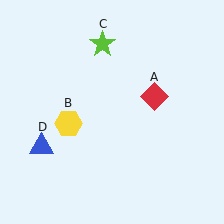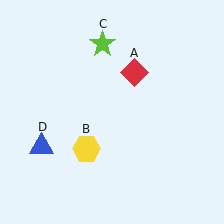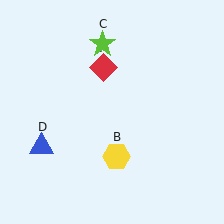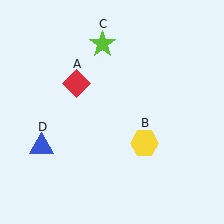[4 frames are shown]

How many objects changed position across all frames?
2 objects changed position: red diamond (object A), yellow hexagon (object B).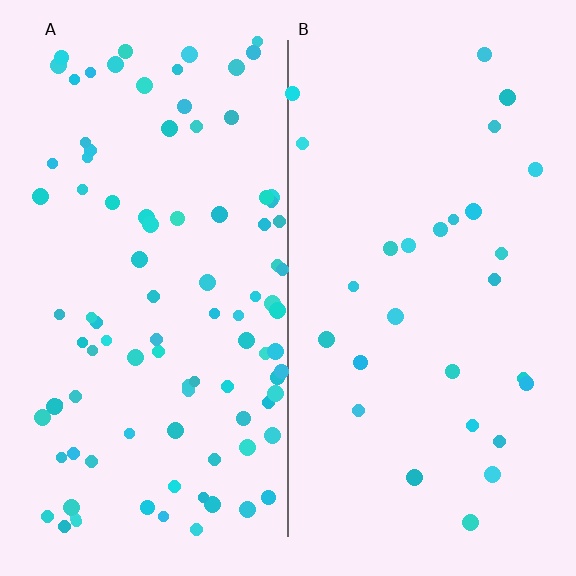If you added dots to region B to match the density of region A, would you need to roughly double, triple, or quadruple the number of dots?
Approximately triple.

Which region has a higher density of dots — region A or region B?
A (the left).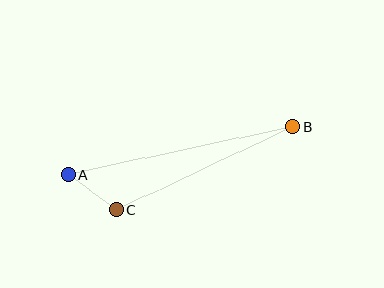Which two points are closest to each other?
Points A and C are closest to each other.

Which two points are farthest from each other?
Points A and B are farthest from each other.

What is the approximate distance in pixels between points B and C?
The distance between B and C is approximately 195 pixels.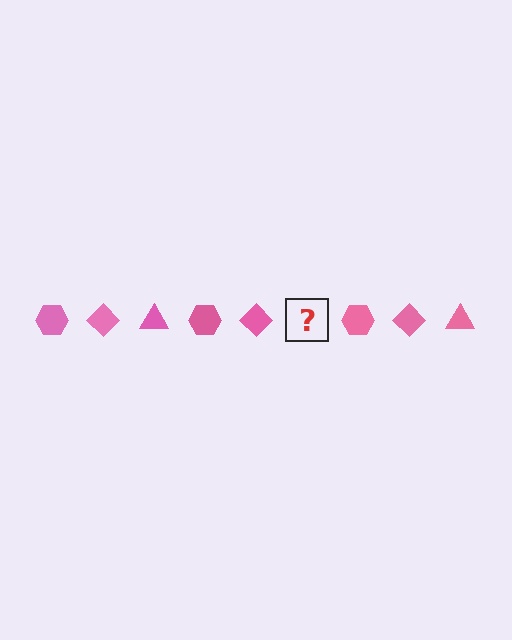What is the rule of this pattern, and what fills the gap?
The rule is that the pattern cycles through hexagon, diamond, triangle shapes in pink. The gap should be filled with a pink triangle.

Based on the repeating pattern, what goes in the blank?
The blank should be a pink triangle.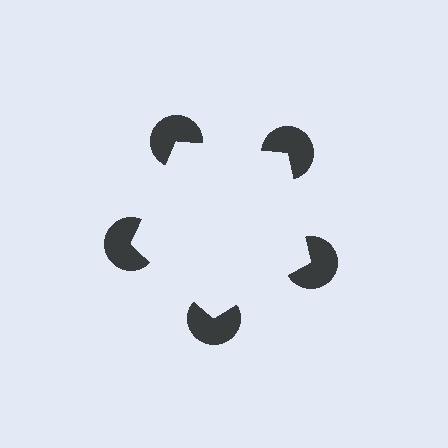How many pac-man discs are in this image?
There are 5 — one at each vertex of the illusory pentagon.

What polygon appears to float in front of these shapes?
An illusory pentagon — its edges are inferred from the aligned wedge cuts in the pac-man discs, not physically drawn.